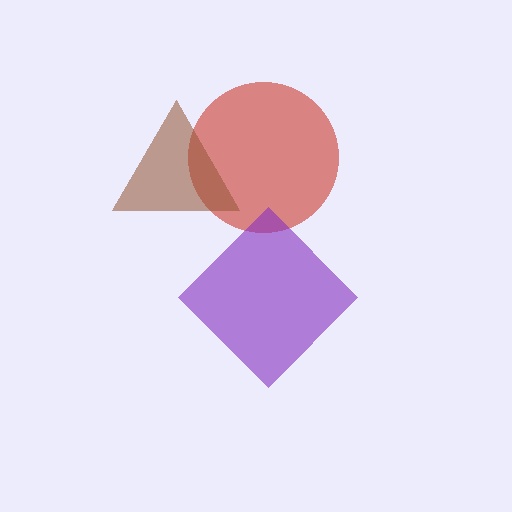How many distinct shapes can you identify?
There are 3 distinct shapes: a red circle, a brown triangle, a purple diamond.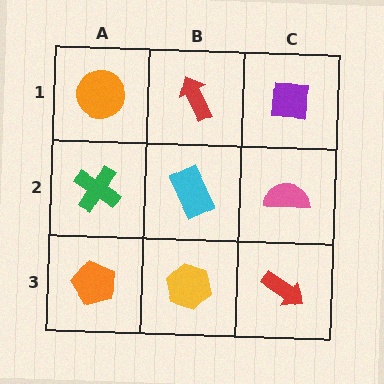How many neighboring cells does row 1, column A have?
2.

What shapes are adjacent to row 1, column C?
A pink semicircle (row 2, column C), a red arrow (row 1, column B).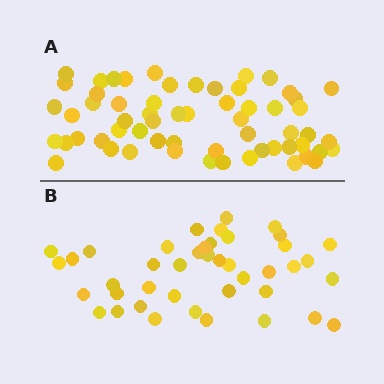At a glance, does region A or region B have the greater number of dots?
Region A (the top region) has more dots.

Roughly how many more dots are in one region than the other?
Region A has approximately 20 more dots than region B.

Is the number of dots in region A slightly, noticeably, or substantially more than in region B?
Region A has noticeably more, but not dramatically so. The ratio is roughly 1.4 to 1.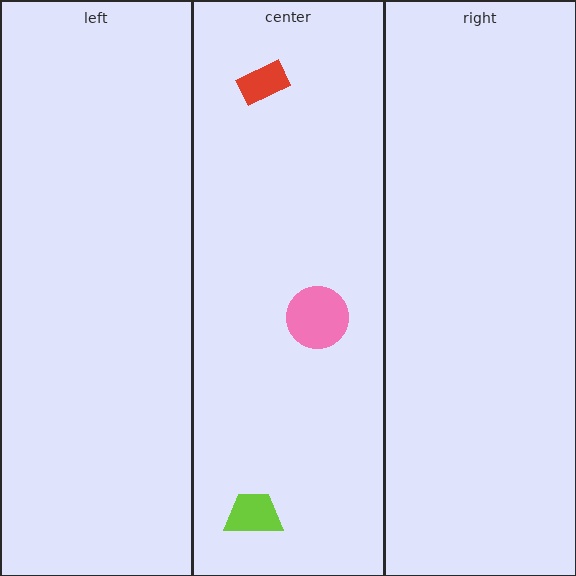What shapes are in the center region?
The blue star, the red rectangle, the lime trapezoid, the pink circle.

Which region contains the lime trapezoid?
The center region.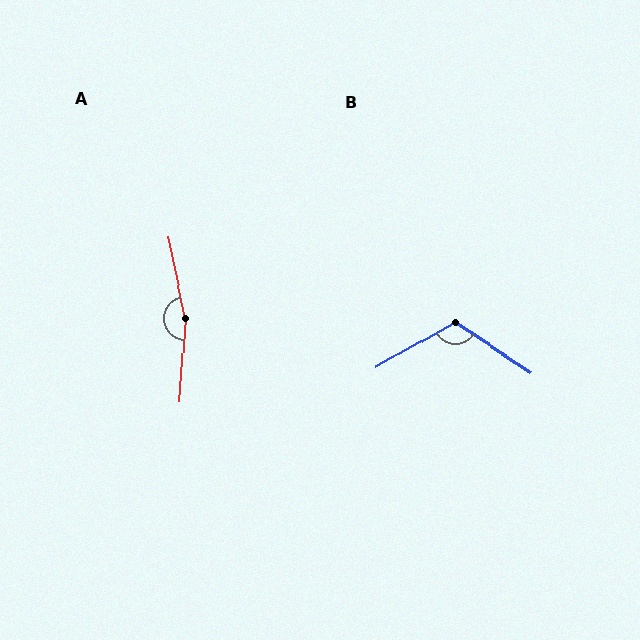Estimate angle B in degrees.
Approximately 117 degrees.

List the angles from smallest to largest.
B (117°), A (164°).